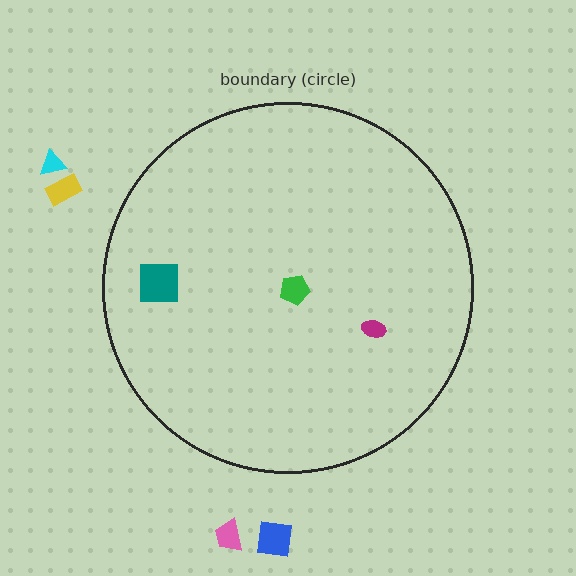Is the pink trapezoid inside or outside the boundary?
Outside.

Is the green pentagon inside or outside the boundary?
Inside.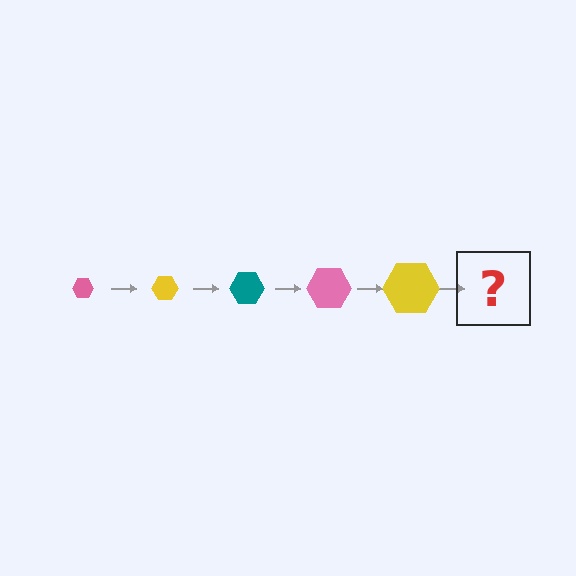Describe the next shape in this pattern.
It should be a teal hexagon, larger than the previous one.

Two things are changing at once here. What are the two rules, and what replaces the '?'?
The two rules are that the hexagon grows larger each step and the color cycles through pink, yellow, and teal. The '?' should be a teal hexagon, larger than the previous one.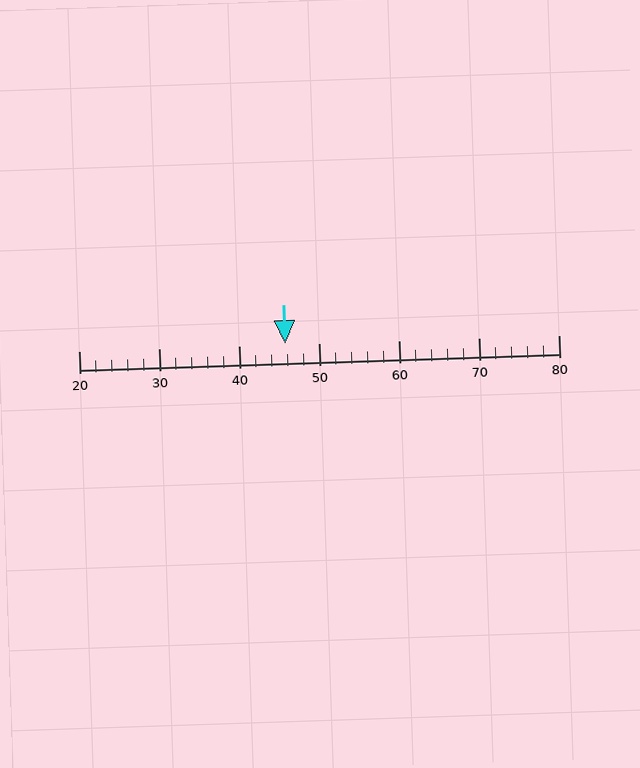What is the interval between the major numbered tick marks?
The major tick marks are spaced 10 units apart.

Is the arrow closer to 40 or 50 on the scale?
The arrow is closer to 50.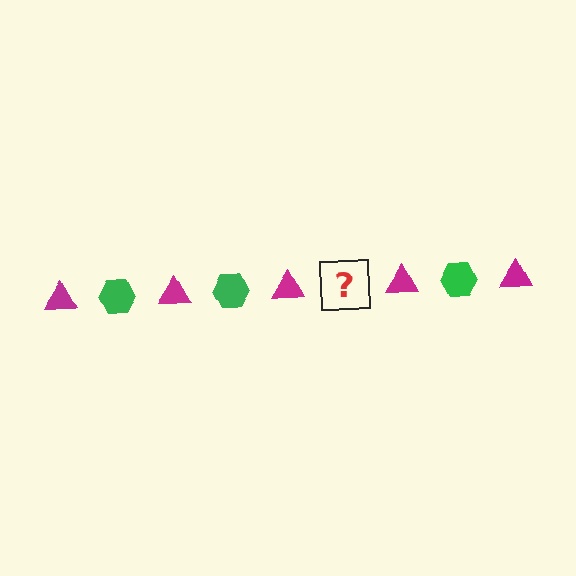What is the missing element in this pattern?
The missing element is a green hexagon.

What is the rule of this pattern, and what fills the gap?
The rule is that the pattern alternates between magenta triangle and green hexagon. The gap should be filled with a green hexagon.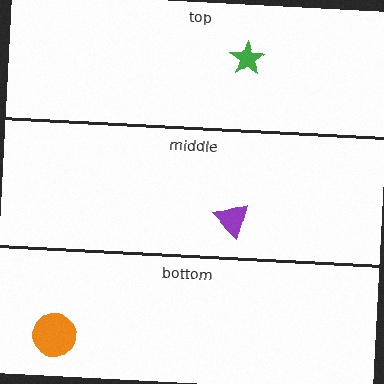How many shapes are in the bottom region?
1.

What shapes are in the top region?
The green star.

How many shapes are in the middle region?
1.